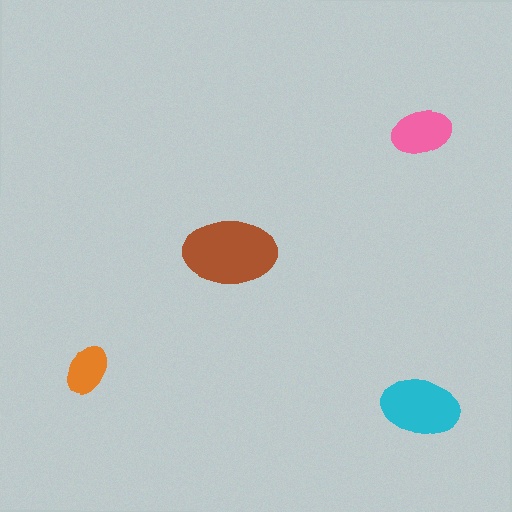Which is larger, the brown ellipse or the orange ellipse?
The brown one.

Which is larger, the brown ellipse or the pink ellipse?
The brown one.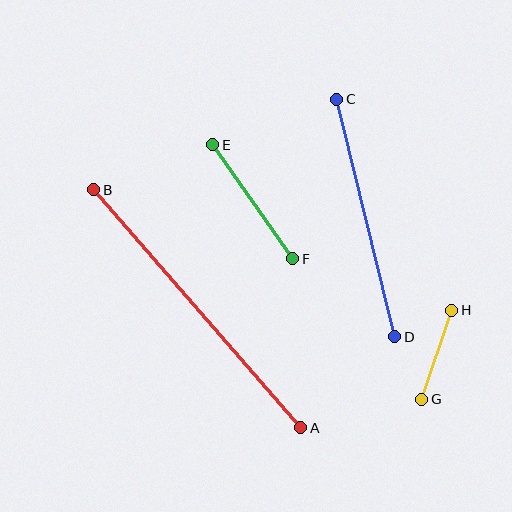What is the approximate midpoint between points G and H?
The midpoint is at approximately (437, 355) pixels.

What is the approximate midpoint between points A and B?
The midpoint is at approximately (197, 309) pixels.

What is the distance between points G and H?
The distance is approximately 94 pixels.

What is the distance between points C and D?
The distance is approximately 245 pixels.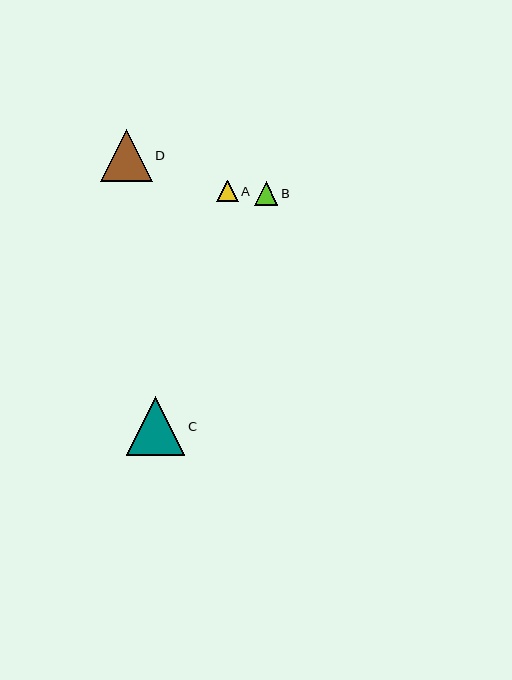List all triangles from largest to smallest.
From largest to smallest: C, D, B, A.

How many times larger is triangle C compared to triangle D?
Triangle C is approximately 1.1 times the size of triangle D.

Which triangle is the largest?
Triangle C is the largest with a size of approximately 58 pixels.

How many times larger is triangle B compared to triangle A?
Triangle B is approximately 1.1 times the size of triangle A.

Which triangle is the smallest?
Triangle A is the smallest with a size of approximately 21 pixels.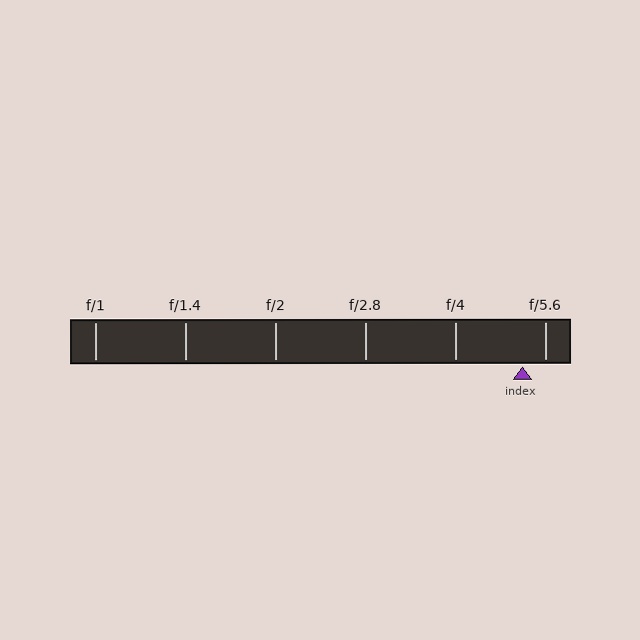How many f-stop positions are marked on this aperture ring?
There are 6 f-stop positions marked.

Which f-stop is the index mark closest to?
The index mark is closest to f/5.6.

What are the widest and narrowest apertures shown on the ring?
The widest aperture shown is f/1 and the narrowest is f/5.6.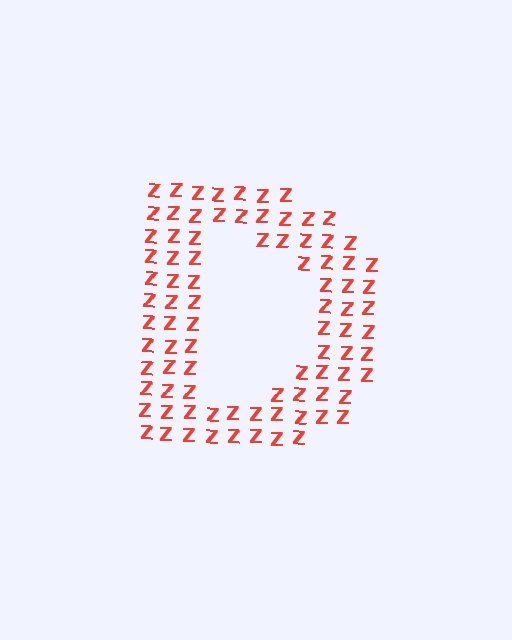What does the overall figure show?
The overall figure shows the letter D.